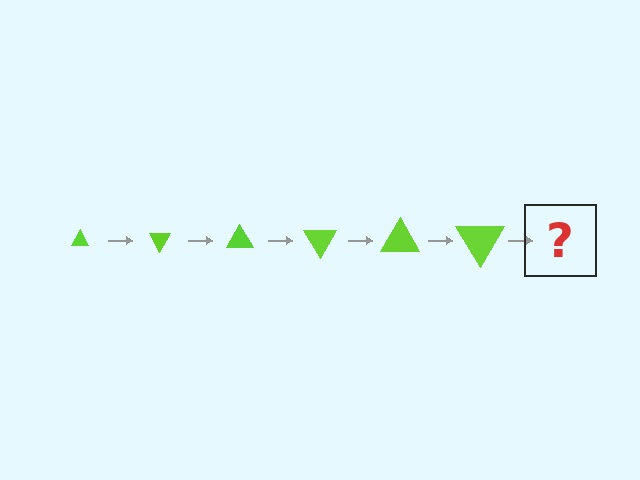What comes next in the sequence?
The next element should be a triangle, larger than the previous one and rotated 360 degrees from the start.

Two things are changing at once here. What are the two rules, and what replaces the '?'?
The two rules are that the triangle grows larger each step and it rotates 60 degrees each step. The '?' should be a triangle, larger than the previous one and rotated 360 degrees from the start.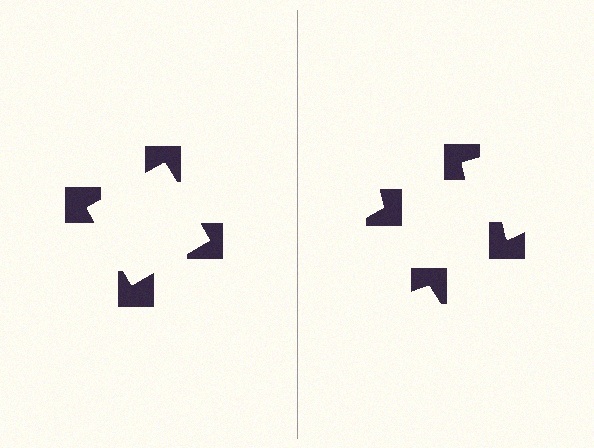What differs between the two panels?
The notched squares are positioned identically on both sides; only the wedge orientations differ. On the left they align to a square; on the right they are misaligned.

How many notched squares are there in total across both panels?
8 — 4 on each side.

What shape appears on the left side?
An illusory square.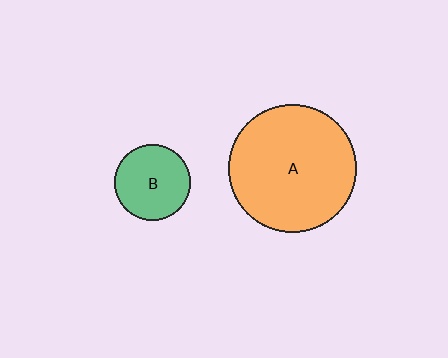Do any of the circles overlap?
No, none of the circles overlap.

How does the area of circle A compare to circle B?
Approximately 2.9 times.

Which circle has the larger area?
Circle A (orange).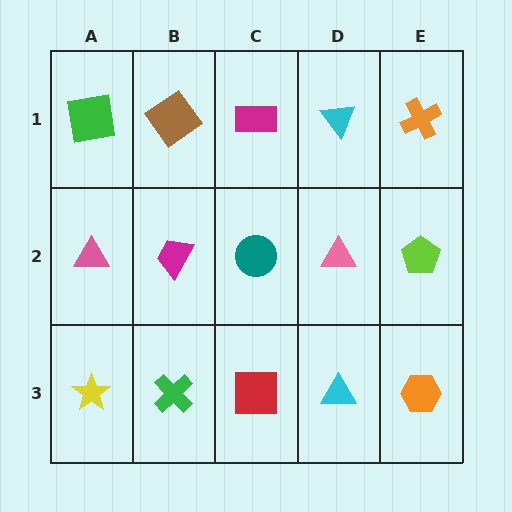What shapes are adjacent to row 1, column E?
A lime pentagon (row 2, column E), a cyan triangle (row 1, column D).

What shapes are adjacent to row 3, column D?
A pink triangle (row 2, column D), a red square (row 3, column C), an orange hexagon (row 3, column E).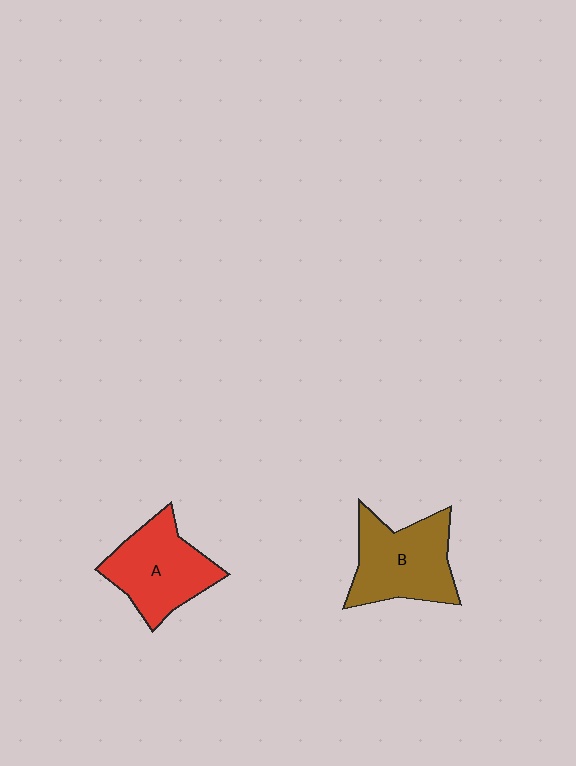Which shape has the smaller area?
Shape A (red).